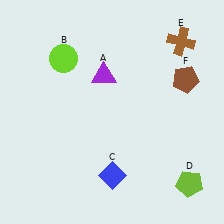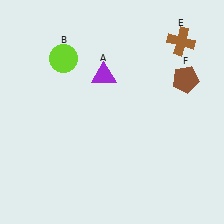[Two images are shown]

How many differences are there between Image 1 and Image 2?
There are 2 differences between the two images.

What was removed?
The lime pentagon (D), the blue diamond (C) were removed in Image 2.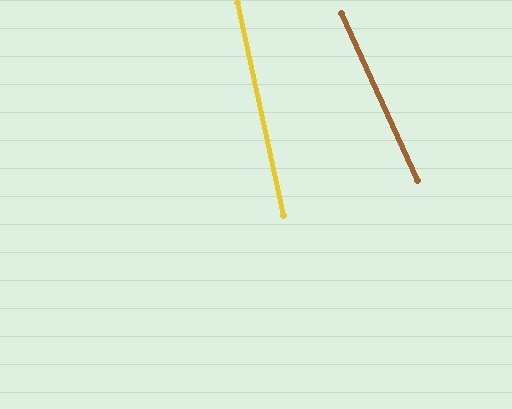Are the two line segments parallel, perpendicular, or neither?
Neither parallel nor perpendicular — they differ by about 13°.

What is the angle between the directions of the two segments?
Approximately 13 degrees.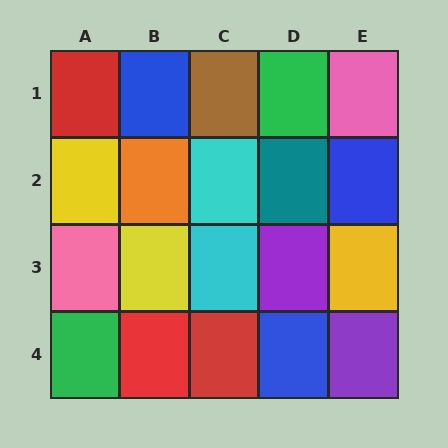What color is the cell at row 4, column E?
Purple.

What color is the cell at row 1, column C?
Brown.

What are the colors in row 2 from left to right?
Yellow, orange, cyan, teal, blue.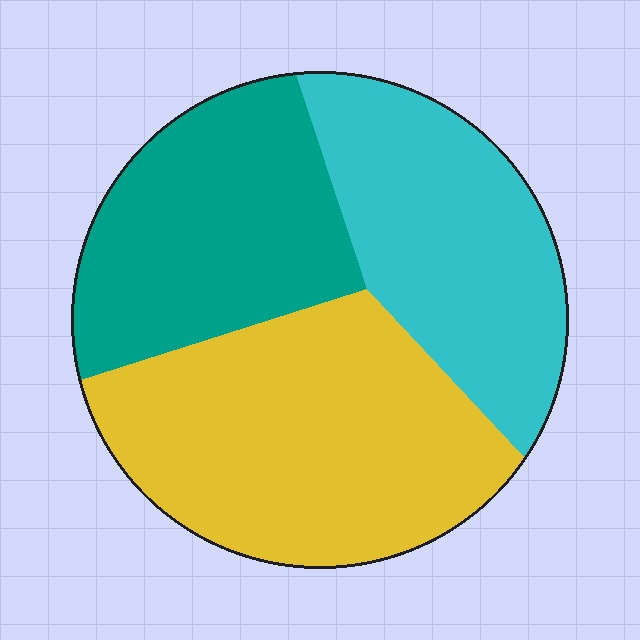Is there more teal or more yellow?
Yellow.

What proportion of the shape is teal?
Teal covers about 30% of the shape.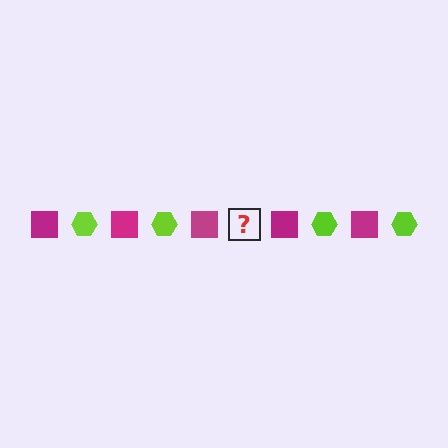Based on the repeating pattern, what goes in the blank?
The blank should be a lime hexagon.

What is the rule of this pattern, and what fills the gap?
The rule is that the pattern alternates between magenta square and lime hexagon. The gap should be filled with a lime hexagon.